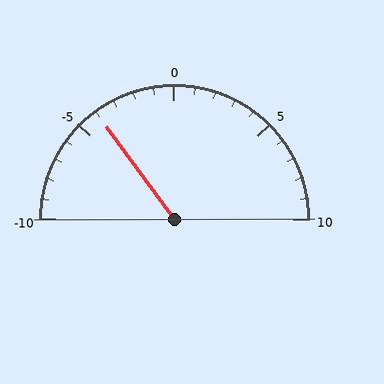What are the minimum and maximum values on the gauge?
The gauge ranges from -10 to 10.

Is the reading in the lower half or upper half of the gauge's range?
The reading is in the lower half of the range (-10 to 10).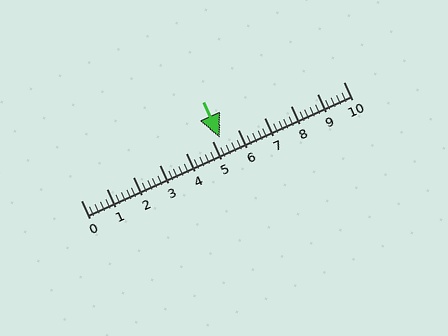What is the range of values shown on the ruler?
The ruler shows values from 0 to 10.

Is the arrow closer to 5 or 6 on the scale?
The arrow is closer to 5.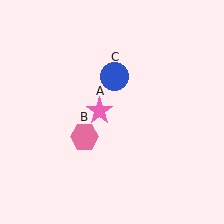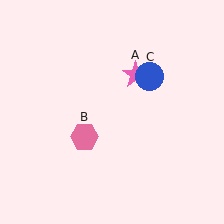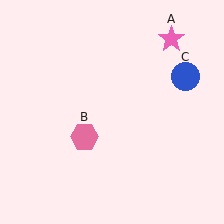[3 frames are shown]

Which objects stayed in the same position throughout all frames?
Pink hexagon (object B) remained stationary.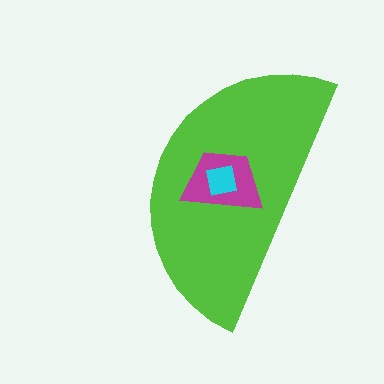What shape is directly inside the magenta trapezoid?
The cyan square.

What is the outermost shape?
The lime semicircle.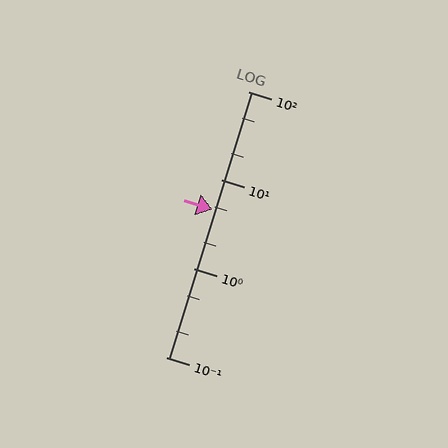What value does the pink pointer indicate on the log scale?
The pointer indicates approximately 4.6.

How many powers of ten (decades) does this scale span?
The scale spans 3 decades, from 0.1 to 100.